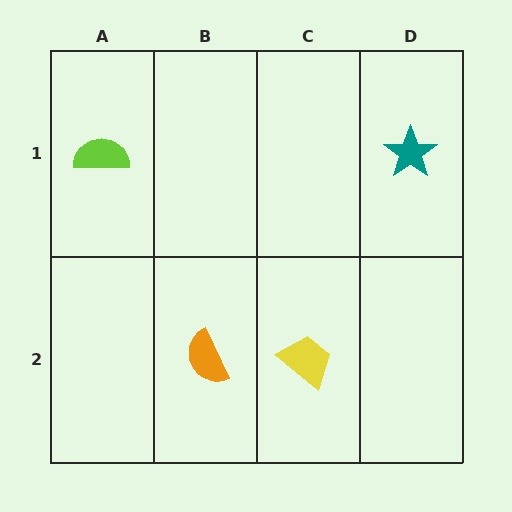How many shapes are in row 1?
2 shapes.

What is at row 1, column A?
A lime semicircle.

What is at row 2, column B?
An orange semicircle.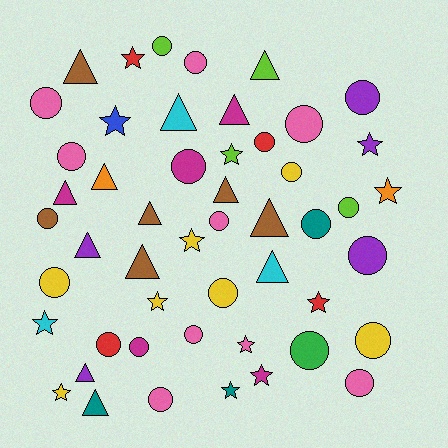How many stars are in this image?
There are 13 stars.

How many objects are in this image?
There are 50 objects.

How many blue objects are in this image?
There is 1 blue object.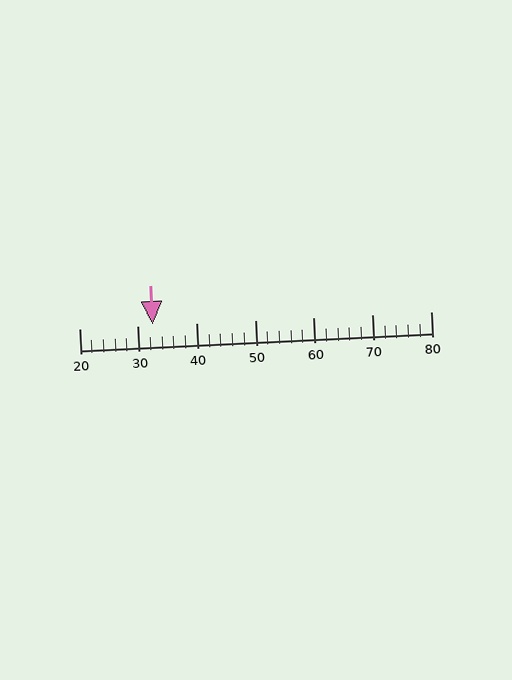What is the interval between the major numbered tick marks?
The major tick marks are spaced 10 units apart.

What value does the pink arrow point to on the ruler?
The pink arrow points to approximately 33.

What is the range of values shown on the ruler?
The ruler shows values from 20 to 80.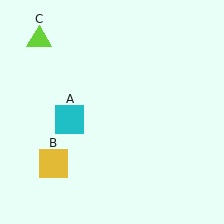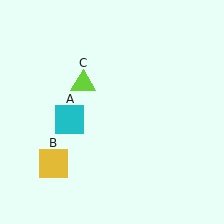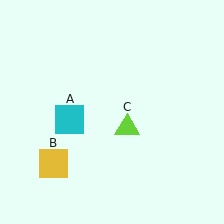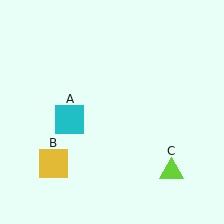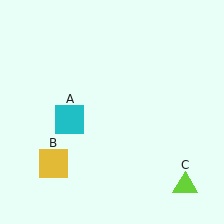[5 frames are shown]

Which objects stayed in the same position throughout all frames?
Cyan square (object A) and yellow square (object B) remained stationary.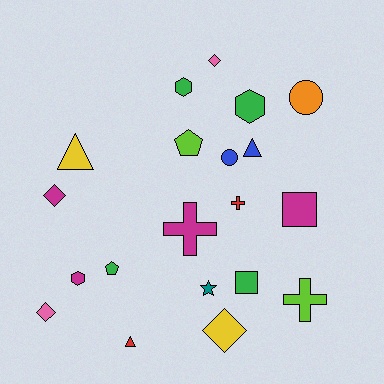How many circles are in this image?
There are 2 circles.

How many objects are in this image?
There are 20 objects.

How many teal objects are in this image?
There is 1 teal object.